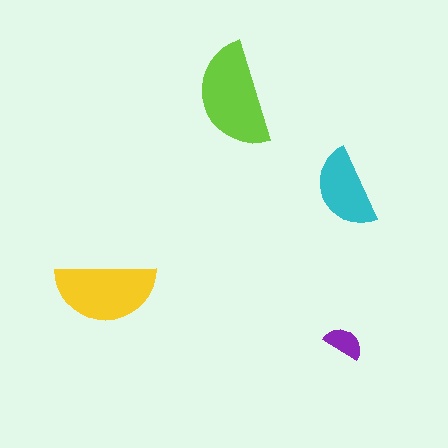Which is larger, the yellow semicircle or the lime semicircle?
The lime one.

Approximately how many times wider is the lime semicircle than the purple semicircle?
About 2.5 times wider.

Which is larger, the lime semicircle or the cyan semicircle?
The lime one.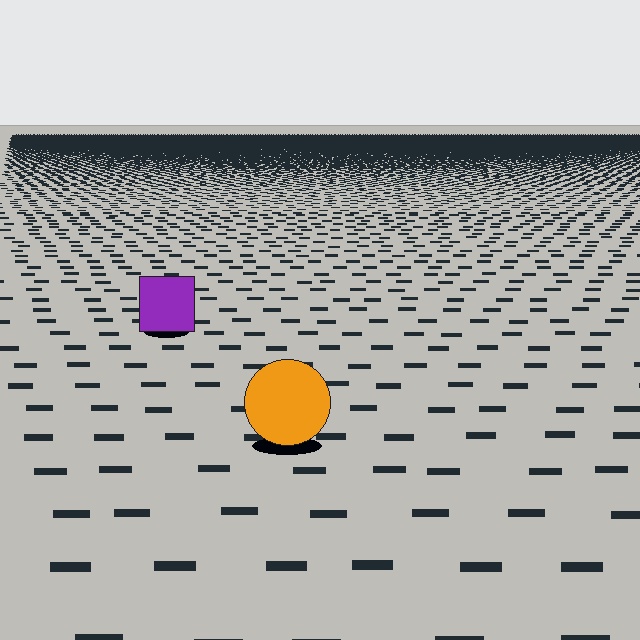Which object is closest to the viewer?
The orange circle is closest. The texture marks near it are larger and more spread out.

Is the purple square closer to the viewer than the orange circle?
No. The orange circle is closer — you can tell from the texture gradient: the ground texture is coarser near it.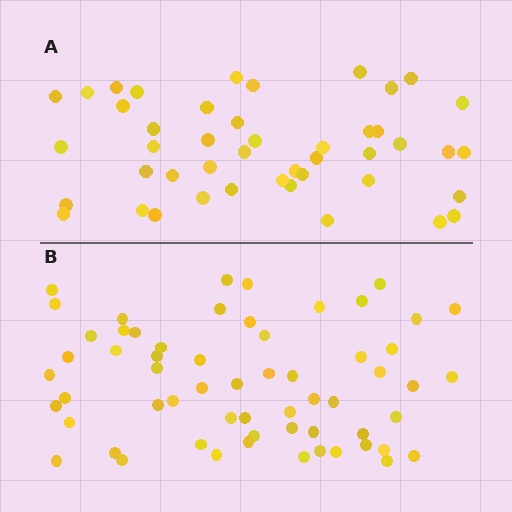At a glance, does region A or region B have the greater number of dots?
Region B (the bottom region) has more dots.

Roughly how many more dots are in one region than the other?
Region B has approximately 15 more dots than region A.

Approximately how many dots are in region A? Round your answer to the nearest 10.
About 40 dots. (The exact count is 45, which rounds to 40.)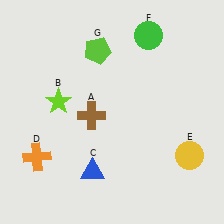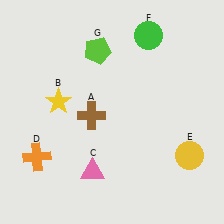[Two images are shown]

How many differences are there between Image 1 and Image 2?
There are 2 differences between the two images.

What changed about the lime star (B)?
In Image 1, B is lime. In Image 2, it changed to yellow.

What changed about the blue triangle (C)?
In Image 1, C is blue. In Image 2, it changed to pink.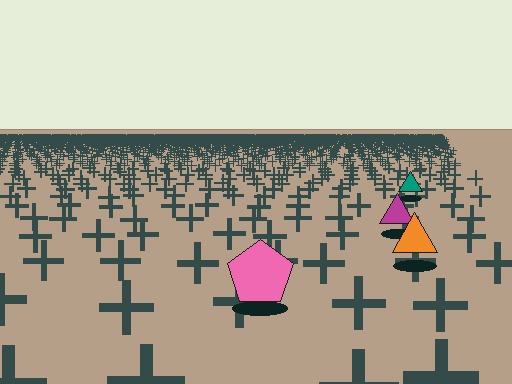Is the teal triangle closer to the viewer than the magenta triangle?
No. The magenta triangle is closer — you can tell from the texture gradient: the ground texture is coarser near it.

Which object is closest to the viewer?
The pink pentagon is closest. The texture marks near it are larger and more spread out.